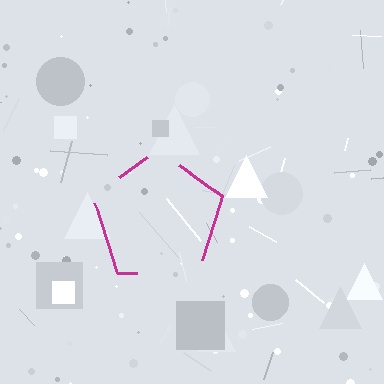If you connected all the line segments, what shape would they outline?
They would outline a pentagon.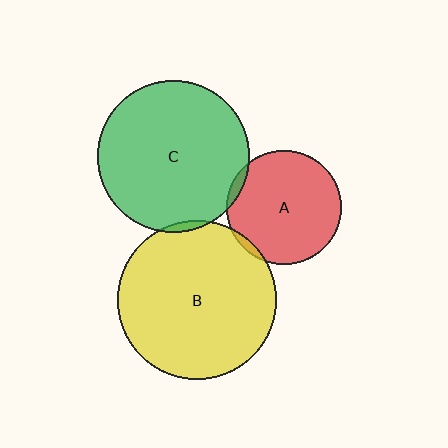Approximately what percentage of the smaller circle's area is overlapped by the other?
Approximately 5%.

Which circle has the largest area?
Circle B (yellow).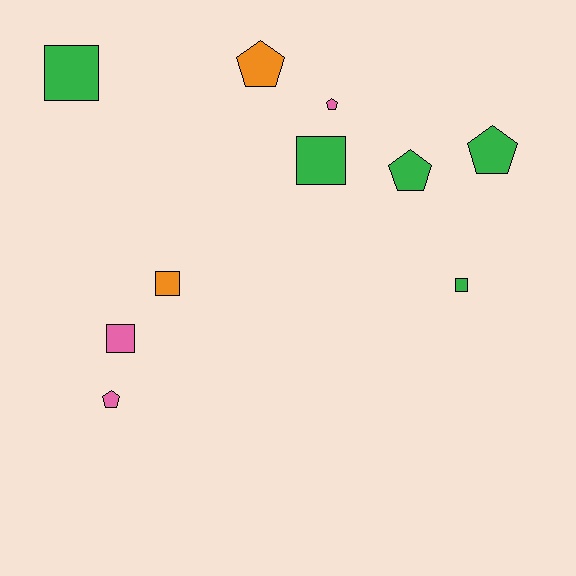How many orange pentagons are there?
There is 1 orange pentagon.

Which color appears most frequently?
Green, with 5 objects.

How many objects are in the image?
There are 10 objects.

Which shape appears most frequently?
Square, with 5 objects.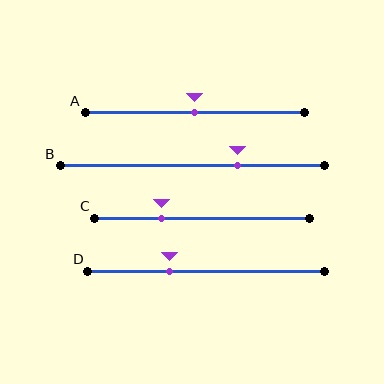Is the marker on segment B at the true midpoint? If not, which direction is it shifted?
No, the marker on segment B is shifted to the right by about 17% of the segment length.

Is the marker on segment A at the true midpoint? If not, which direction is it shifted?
Yes, the marker on segment A is at the true midpoint.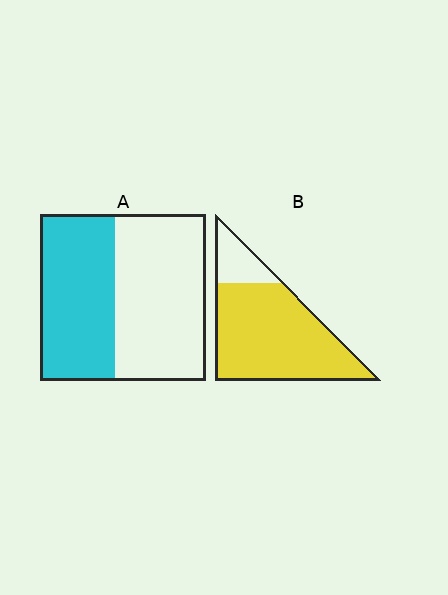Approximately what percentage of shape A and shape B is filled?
A is approximately 45% and B is approximately 85%.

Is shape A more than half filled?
No.